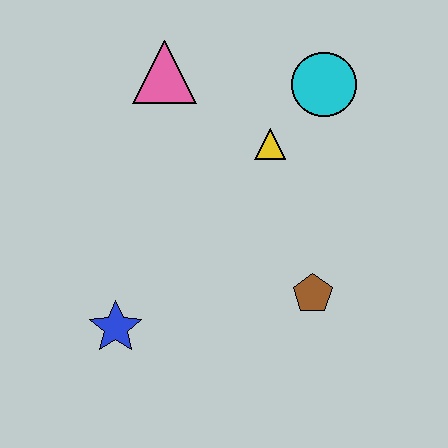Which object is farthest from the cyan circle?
The blue star is farthest from the cyan circle.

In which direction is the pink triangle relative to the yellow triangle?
The pink triangle is to the left of the yellow triangle.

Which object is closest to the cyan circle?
The yellow triangle is closest to the cyan circle.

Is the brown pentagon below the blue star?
No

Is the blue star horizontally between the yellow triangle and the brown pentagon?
No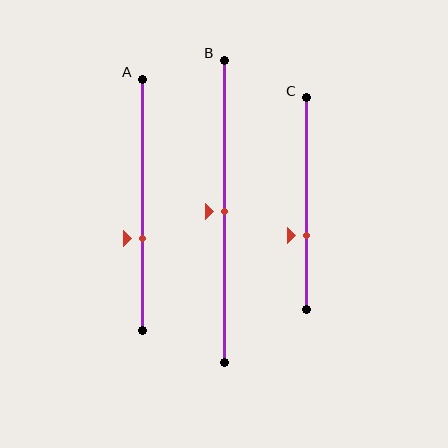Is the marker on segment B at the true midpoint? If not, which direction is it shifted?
Yes, the marker on segment B is at the true midpoint.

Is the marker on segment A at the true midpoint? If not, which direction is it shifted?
No, the marker on segment A is shifted downward by about 13% of the segment length.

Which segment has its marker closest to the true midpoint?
Segment B has its marker closest to the true midpoint.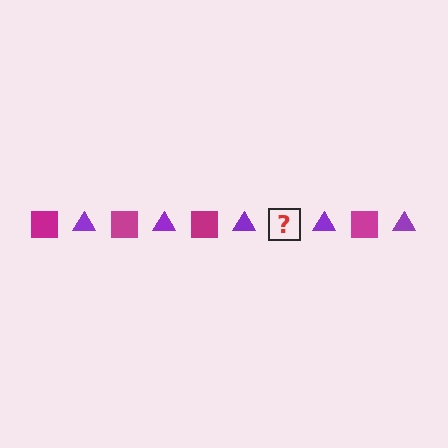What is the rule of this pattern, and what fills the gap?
The rule is that the pattern alternates between magenta square and purple triangle. The gap should be filled with a magenta square.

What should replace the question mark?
The question mark should be replaced with a magenta square.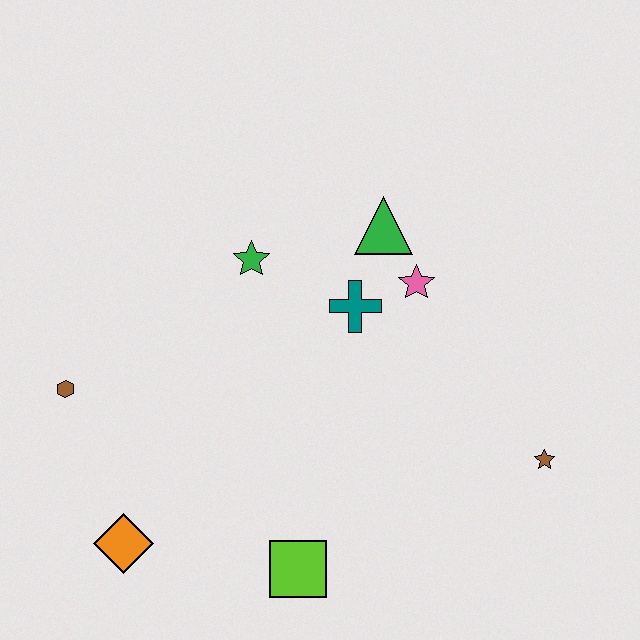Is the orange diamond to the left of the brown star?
Yes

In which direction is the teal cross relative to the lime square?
The teal cross is above the lime square.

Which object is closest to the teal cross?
The pink star is closest to the teal cross.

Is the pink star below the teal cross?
No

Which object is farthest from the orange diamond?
The brown star is farthest from the orange diamond.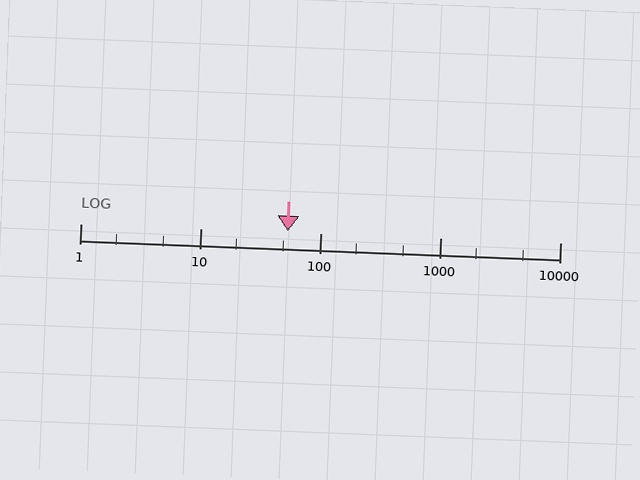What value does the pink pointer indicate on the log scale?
The pointer indicates approximately 54.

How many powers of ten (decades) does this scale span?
The scale spans 4 decades, from 1 to 10000.